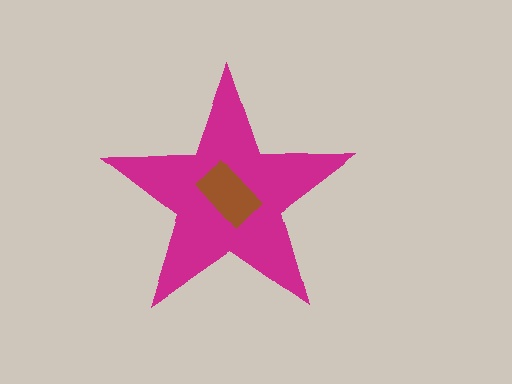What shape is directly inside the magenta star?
The brown rectangle.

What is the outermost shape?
The magenta star.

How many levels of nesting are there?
2.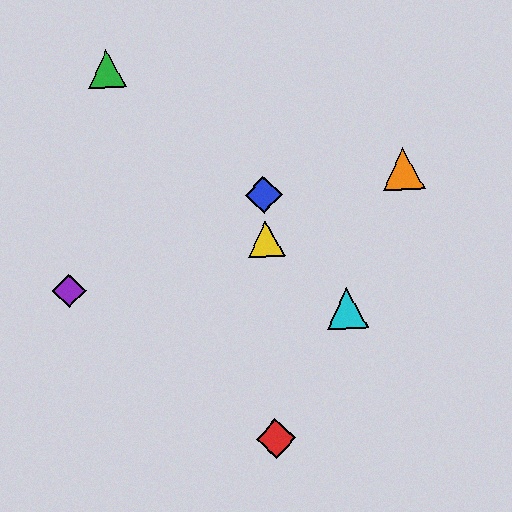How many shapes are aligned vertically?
3 shapes (the red diamond, the blue diamond, the yellow triangle) are aligned vertically.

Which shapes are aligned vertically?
The red diamond, the blue diamond, the yellow triangle are aligned vertically.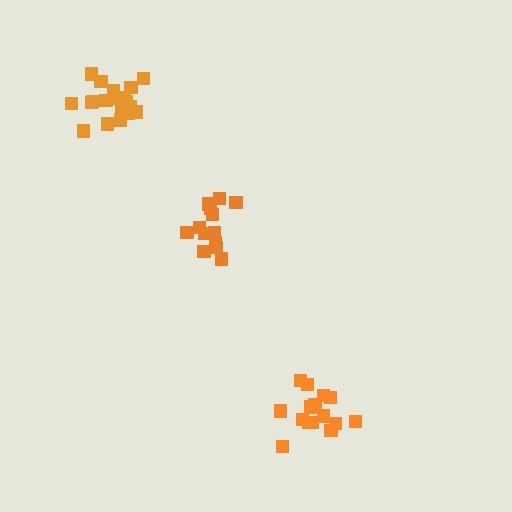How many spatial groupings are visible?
There are 3 spatial groupings.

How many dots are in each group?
Group 1: 15 dots, Group 2: 14 dots, Group 3: 19 dots (48 total).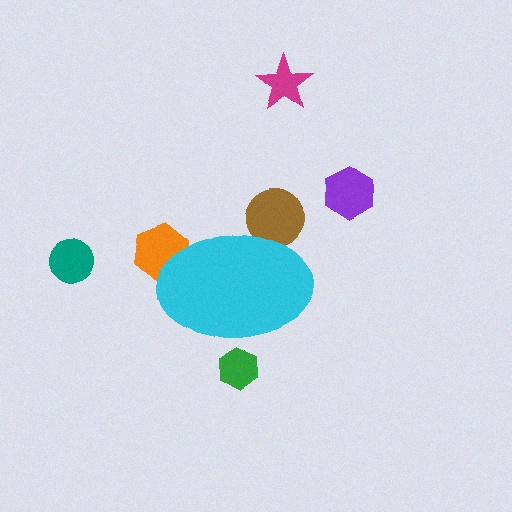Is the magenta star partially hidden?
No, the magenta star is fully visible.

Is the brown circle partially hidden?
Yes, the brown circle is partially hidden behind the cyan ellipse.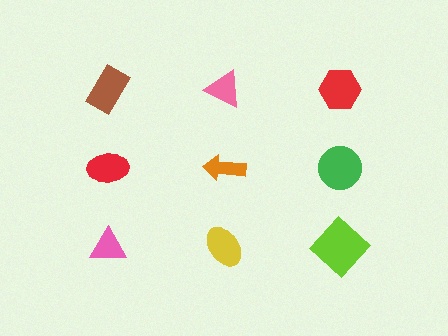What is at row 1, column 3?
A red hexagon.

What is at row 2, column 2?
An orange arrow.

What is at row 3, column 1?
A pink triangle.